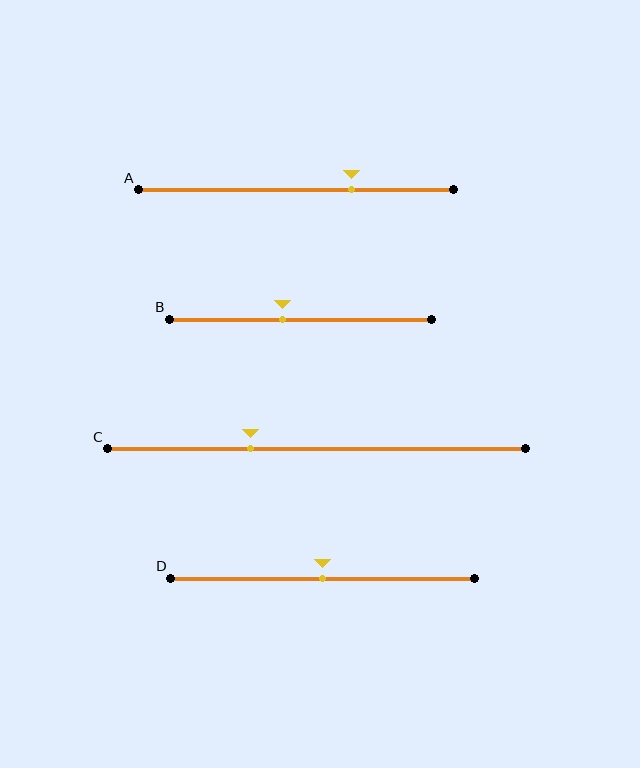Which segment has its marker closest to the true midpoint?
Segment D has its marker closest to the true midpoint.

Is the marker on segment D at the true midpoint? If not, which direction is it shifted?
Yes, the marker on segment D is at the true midpoint.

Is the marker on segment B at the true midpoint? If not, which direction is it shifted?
No, the marker on segment B is shifted to the left by about 7% of the segment length.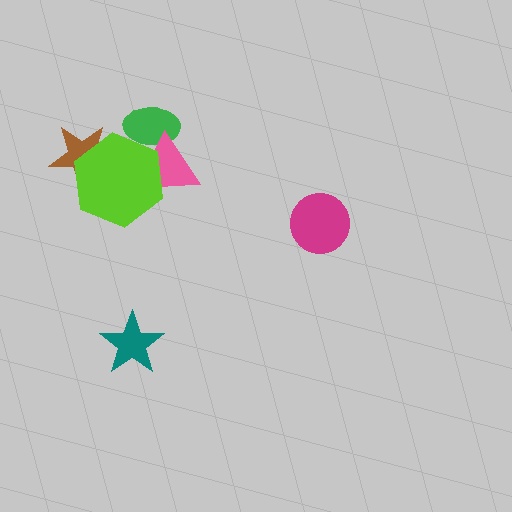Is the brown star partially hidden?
Yes, it is partially covered by another shape.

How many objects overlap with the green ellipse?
2 objects overlap with the green ellipse.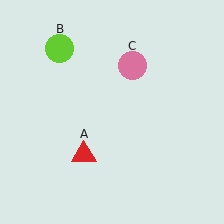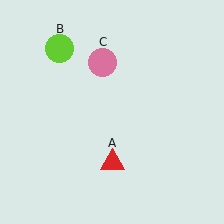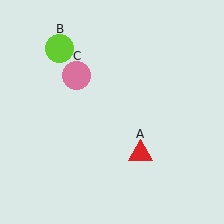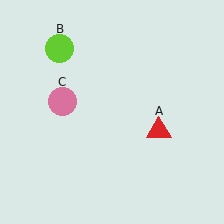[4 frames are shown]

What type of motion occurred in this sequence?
The red triangle (object A), pink circle (object C) rotated counterclockwise around the center of the scene.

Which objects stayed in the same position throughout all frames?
Lime circle (object B) remained stationary.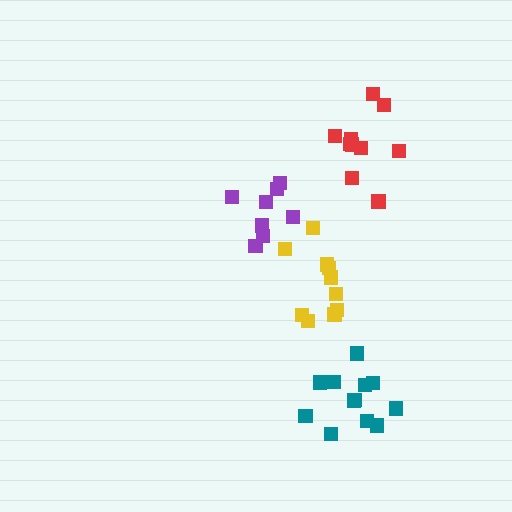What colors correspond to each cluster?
The clusters are colored: purple, yellow, red, teal.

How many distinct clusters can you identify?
There are 4 distinct clusters.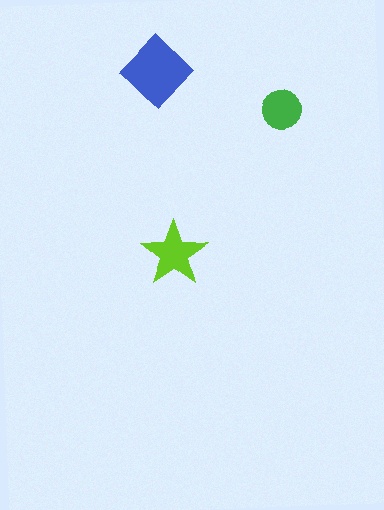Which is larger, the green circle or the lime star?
The lime star.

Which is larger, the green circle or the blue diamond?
The blue diamond.